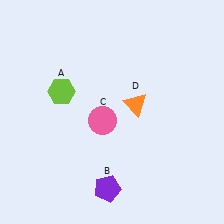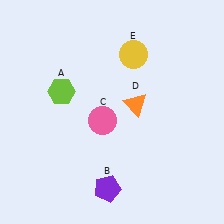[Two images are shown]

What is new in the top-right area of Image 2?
A yellow circle (E) was added in the top-right area of Image 2.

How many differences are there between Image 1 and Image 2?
There is 1 difference between the two images.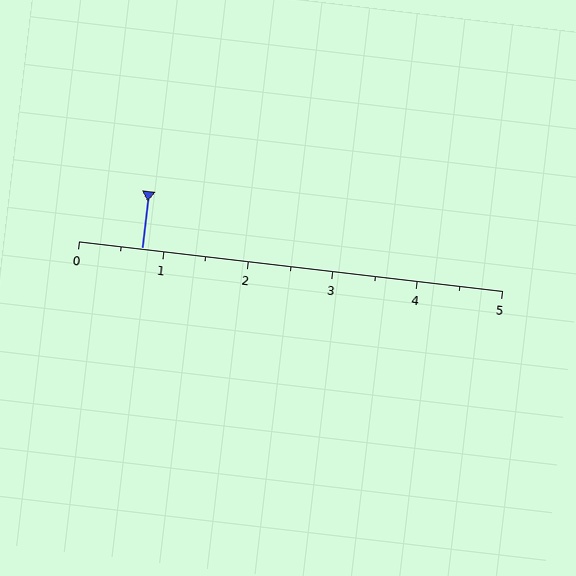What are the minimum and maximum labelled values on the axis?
The axis runs from 0 to 5.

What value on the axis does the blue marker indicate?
The marker indicates approximately 0.8.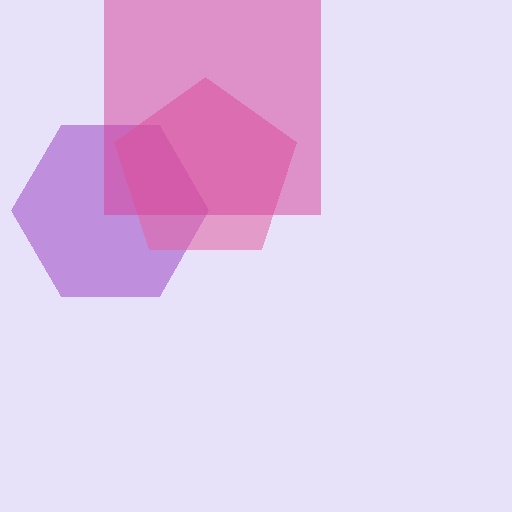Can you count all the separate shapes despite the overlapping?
Yes, there are 3 separate shapes.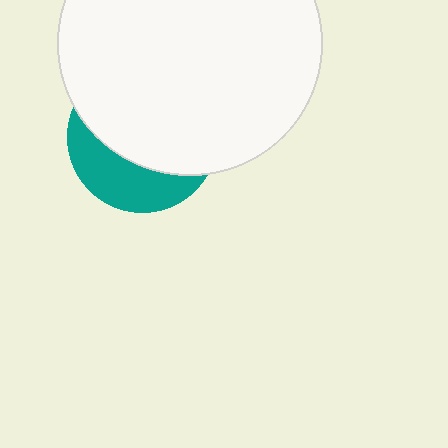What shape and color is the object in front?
The object in front is a white circle.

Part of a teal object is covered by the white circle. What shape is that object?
It is a circle.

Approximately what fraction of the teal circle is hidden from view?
Roughly 67% of the teal circle is hidden behind the white circle.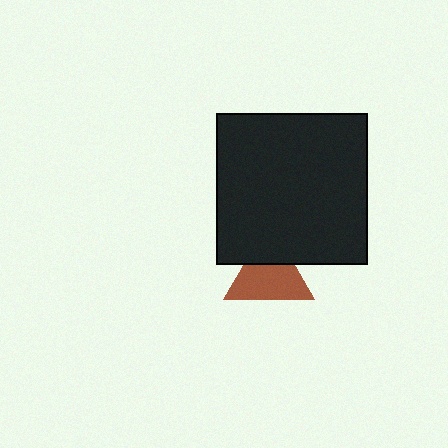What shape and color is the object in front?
The object in front is a black square.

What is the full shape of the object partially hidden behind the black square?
The partially hidden object is a brown triangle.